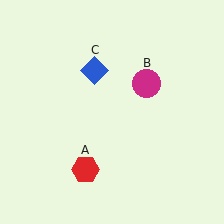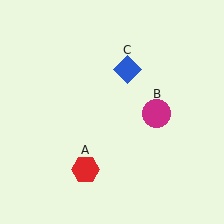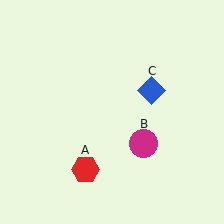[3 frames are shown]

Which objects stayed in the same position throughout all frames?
Red hexagon (object A) remained stationary.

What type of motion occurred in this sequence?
The magenta circle (object B), blue diamond (object C) rotated clockwise around the center of the scene.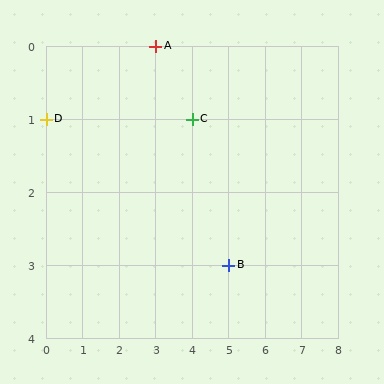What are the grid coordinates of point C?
Point C is at grid coordinates (4, 1).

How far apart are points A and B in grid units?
Points A and B are 2 columns and 3 rows apart (about 3.6 grid units diagonally).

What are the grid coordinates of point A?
Point A is at grid coordinates (3, 0).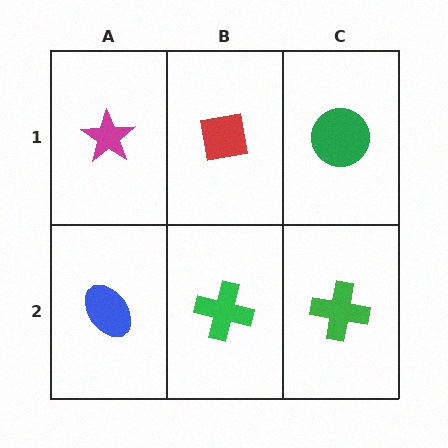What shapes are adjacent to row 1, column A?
A blue ellipse (row 2, column A), a red square (row 1, column B).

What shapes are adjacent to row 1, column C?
A green cross (row 2, column C), a red square (row 1, column B).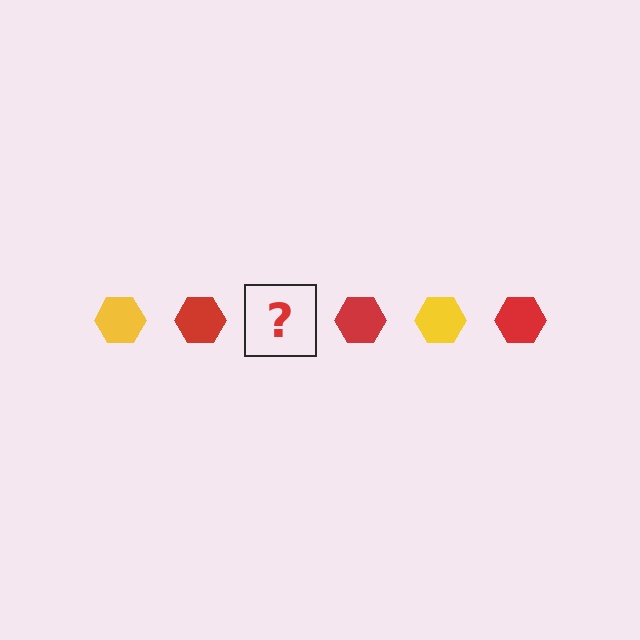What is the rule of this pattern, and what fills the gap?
The rule is that the pattern cycles through yellow, red hexagons. The gap should be filled with a yellow hexagon.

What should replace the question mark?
The question mark should be replaced with a yellow hexagon.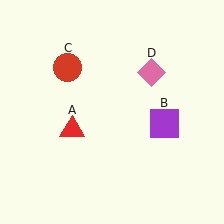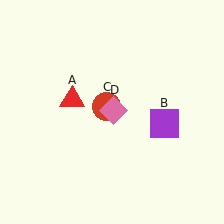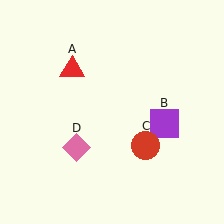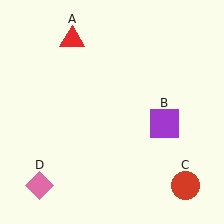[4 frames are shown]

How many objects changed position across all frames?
3 objects changed position: red triangle (object A), red circle (object C), pink diamond (object D).